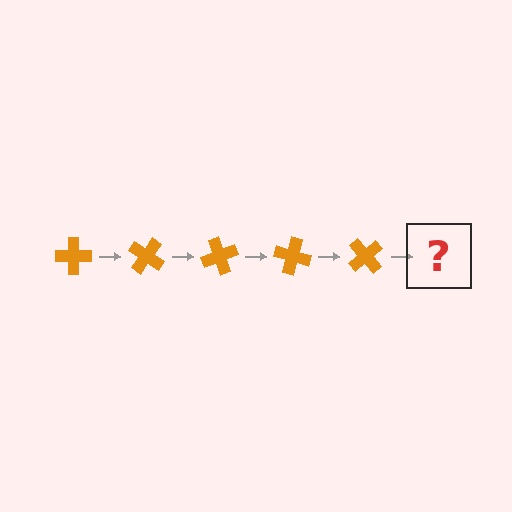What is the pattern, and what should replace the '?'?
The pattern is that the cross rotates 35 degrees each step. The '?' should be an orange cross rotated 175 degrees.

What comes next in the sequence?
The next element should be an orange cross rotated 175 degrees.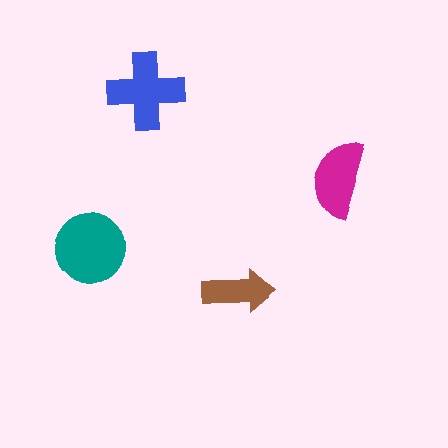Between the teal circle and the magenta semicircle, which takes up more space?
The teal circle.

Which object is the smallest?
The brown arrow.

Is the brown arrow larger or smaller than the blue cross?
Smaller.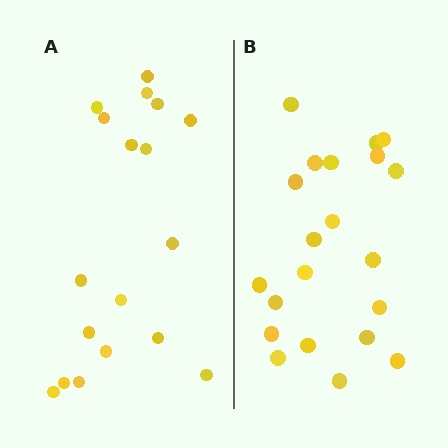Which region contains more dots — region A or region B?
Region B (the right region) has more dots.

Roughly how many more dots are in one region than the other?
Region B has just a few more — roughly 2 or 3 more dots than region A.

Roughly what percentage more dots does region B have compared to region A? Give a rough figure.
About 15% more.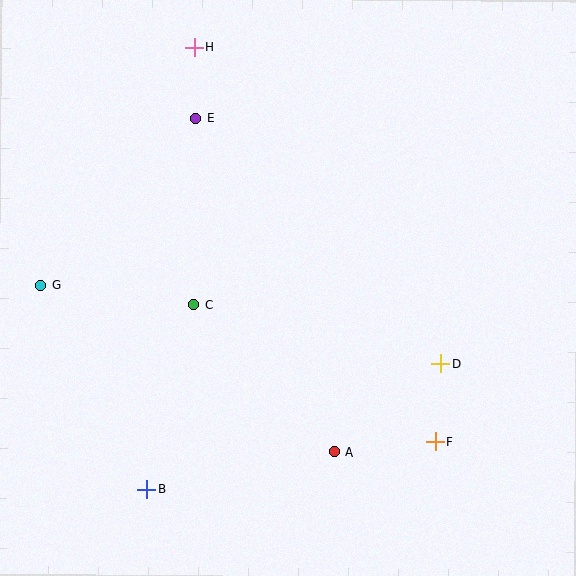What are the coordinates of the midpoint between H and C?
The midpoint between H and C is at (194, 176).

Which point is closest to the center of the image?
Point C at (194, 305) is closest to the center.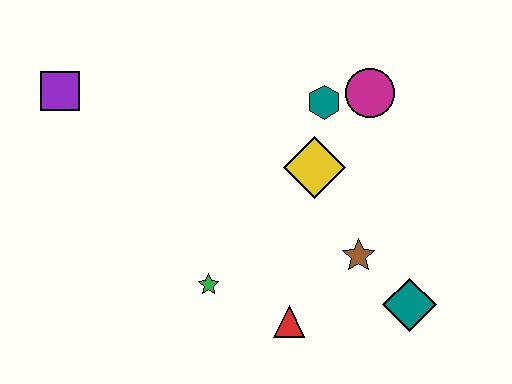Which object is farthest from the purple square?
The teal diamond is farthest from the purple square.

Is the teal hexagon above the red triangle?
Yes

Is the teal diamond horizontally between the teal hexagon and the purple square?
No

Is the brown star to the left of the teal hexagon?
No